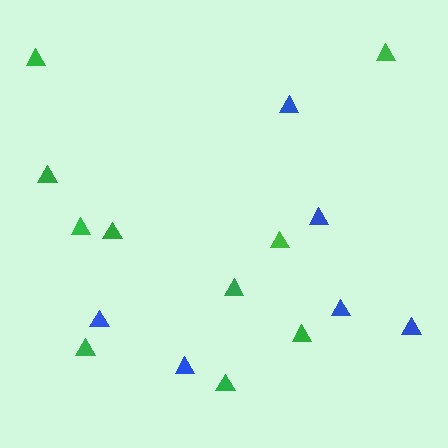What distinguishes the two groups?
There are 2 groups: one group of green triangles (10) and one group of blue triangles (6).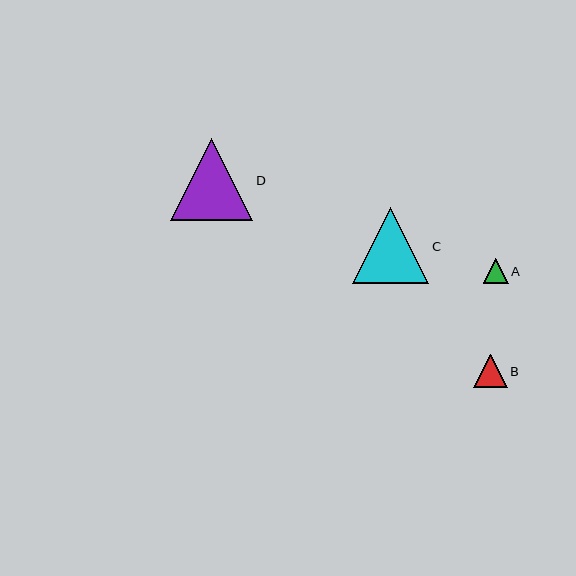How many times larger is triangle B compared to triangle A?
Triangle B is approximately 1.3 times the size of triangle A.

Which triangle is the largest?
Triangle D is the largest with a size of approximately 82 pixels.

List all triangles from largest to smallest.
From largest to smallest: D, C, B, A.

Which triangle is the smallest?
Triangle A is the smallest with a size of approximately 25 pixels.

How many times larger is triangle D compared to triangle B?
Triangle D is approximately 2.5 times the size of triangle B.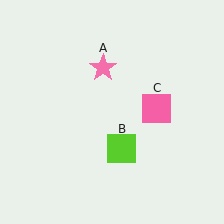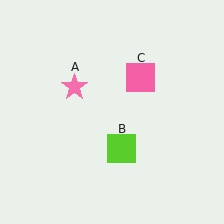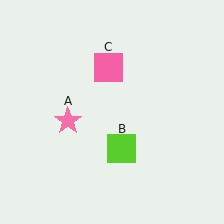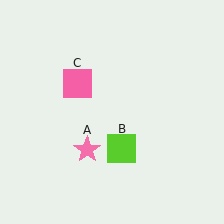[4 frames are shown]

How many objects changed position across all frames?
2 objects changed position: pink star (object A), pink square (object C).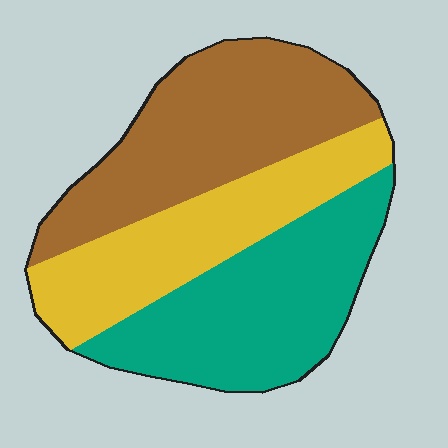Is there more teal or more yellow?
Teal.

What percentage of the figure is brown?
Brown covers about 35% of the figure.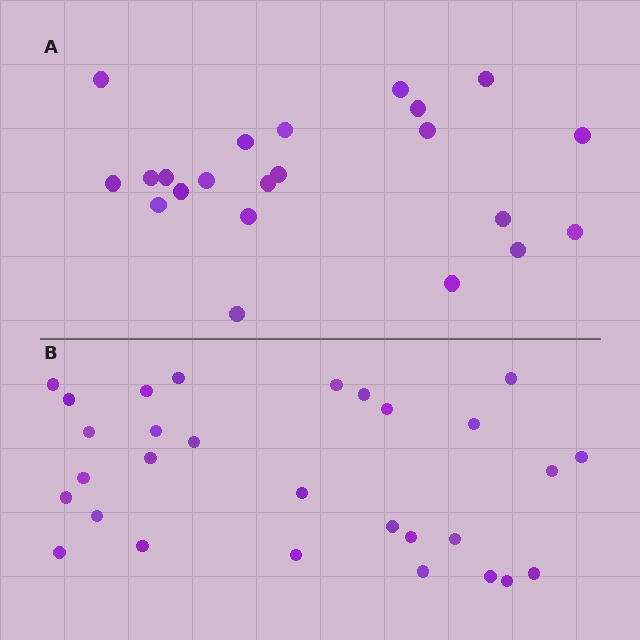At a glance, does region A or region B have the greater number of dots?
Region B (the bottom region) has more dots.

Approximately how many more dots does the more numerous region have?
Region B has roughly 8 or so more dots than region A.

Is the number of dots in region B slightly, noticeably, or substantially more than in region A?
Region B has noticeably more, but not dramatically so. The ratio is roughly 1.3 to 1.